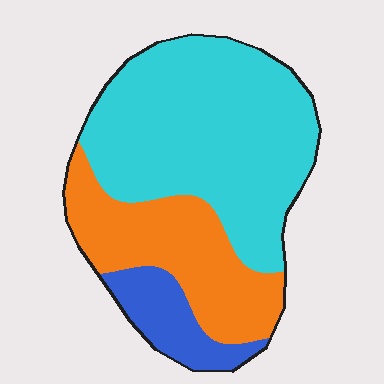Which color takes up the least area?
Blue, at roughly 10%.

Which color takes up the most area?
Cyan, at roughly 60%.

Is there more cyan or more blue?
Cyan.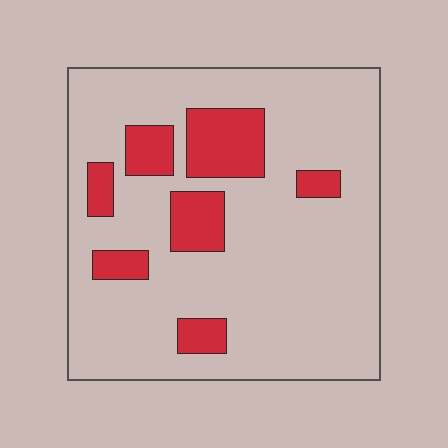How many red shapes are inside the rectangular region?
7.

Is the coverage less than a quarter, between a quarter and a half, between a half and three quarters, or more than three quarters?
Less than a quarter.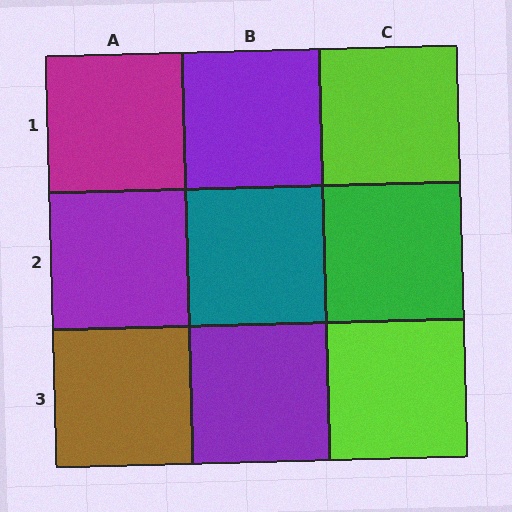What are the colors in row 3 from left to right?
Brown, purple, lime.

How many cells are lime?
2 cells are lime.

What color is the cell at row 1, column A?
Magenta.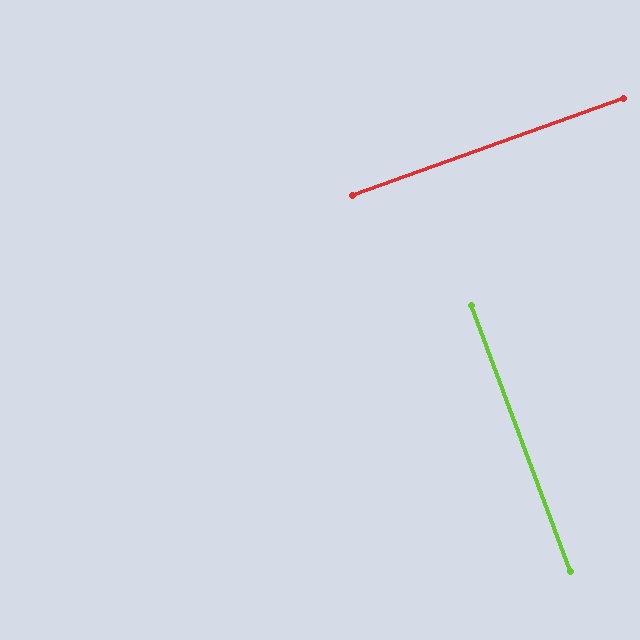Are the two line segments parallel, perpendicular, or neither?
Perpendicular — they meet at approximately 89°.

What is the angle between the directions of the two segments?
Approximately 89 degrees.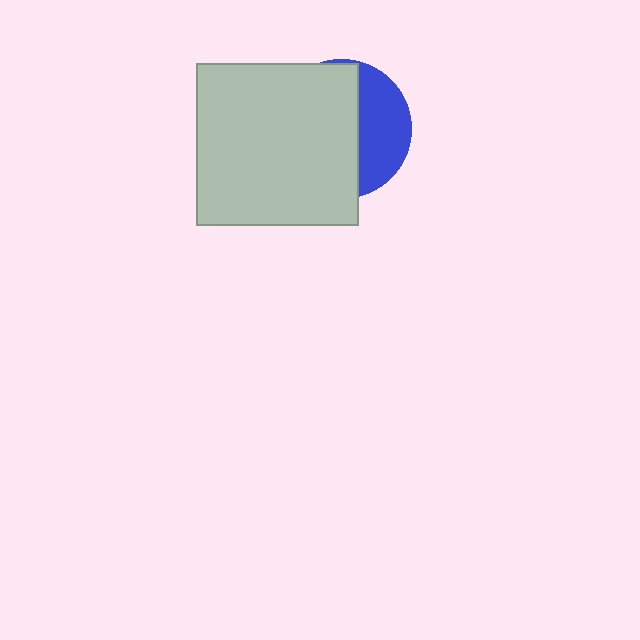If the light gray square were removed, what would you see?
You would see the complete blue circle.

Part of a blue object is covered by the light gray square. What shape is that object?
It is a circle.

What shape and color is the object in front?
The object in front is a light gray square.